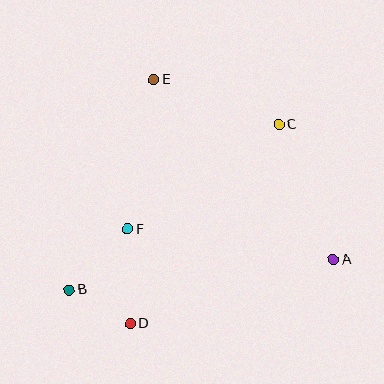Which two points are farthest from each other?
Points B and C are farthest from each other.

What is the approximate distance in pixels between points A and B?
The distance between A and B is approximately 266 pixels.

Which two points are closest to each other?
Points B and D are closest to each other.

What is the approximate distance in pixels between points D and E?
The distance between D and E is approximately 245 pixels.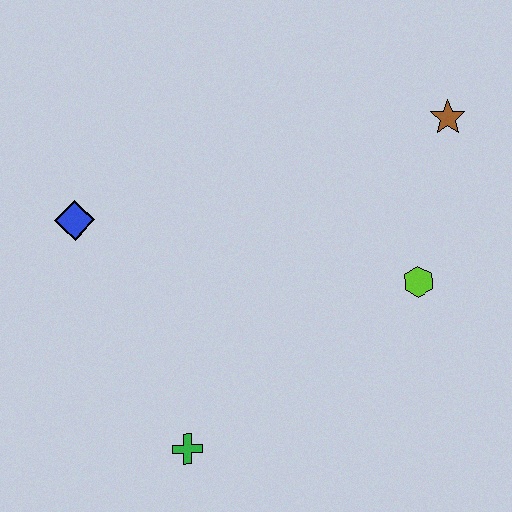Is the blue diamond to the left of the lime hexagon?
Yes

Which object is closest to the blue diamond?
The green cross is closest to the blue diamond.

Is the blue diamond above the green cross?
Yes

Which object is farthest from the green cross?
The brown star is farthest from the green cross.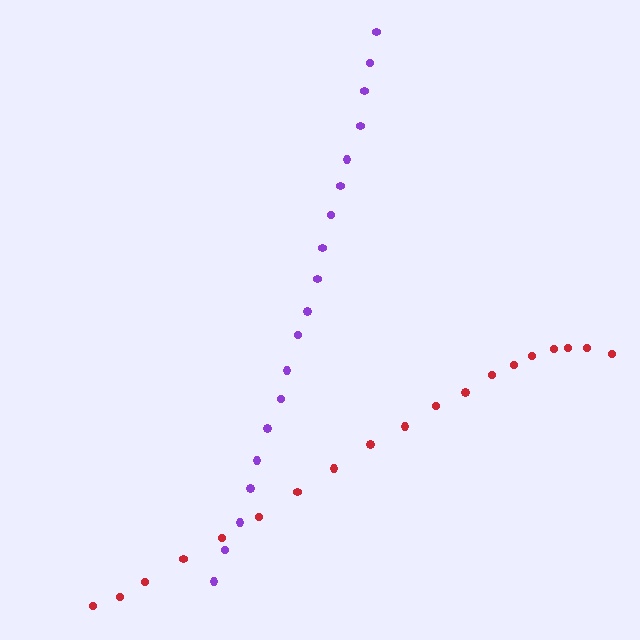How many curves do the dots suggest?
There are 2 distinct paths.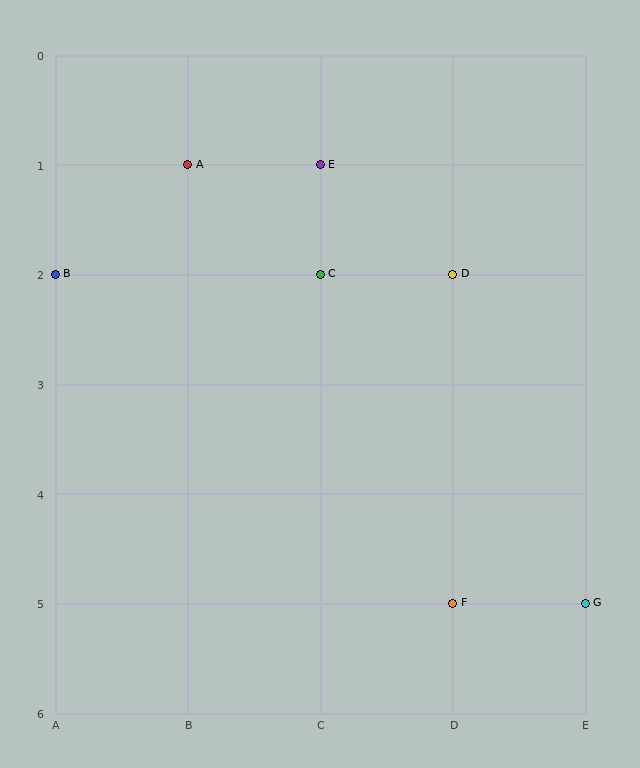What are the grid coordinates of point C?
Point C is at grid coordinates (C, 2).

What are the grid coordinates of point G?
Point G is at grid coordinates (E, 5).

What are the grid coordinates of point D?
Point D is at grid coordinates (D, 2).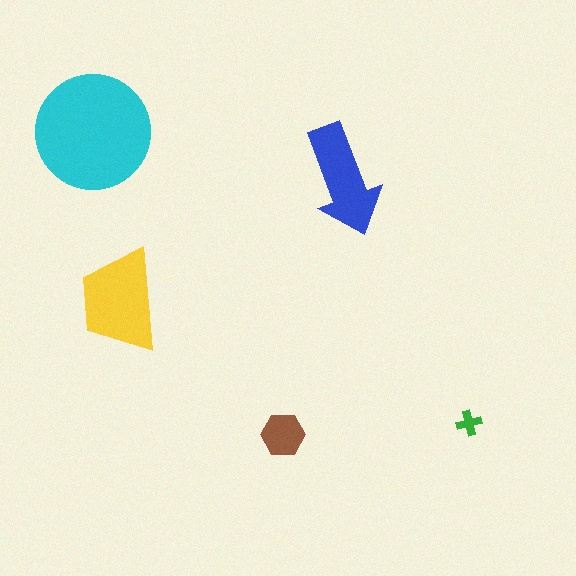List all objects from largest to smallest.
The cyan circle, the yellow trapezoid, the blue arrow, the brown hexagon, the green cross.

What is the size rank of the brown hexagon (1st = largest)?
4th.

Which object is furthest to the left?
The cyan circle is leftmost.